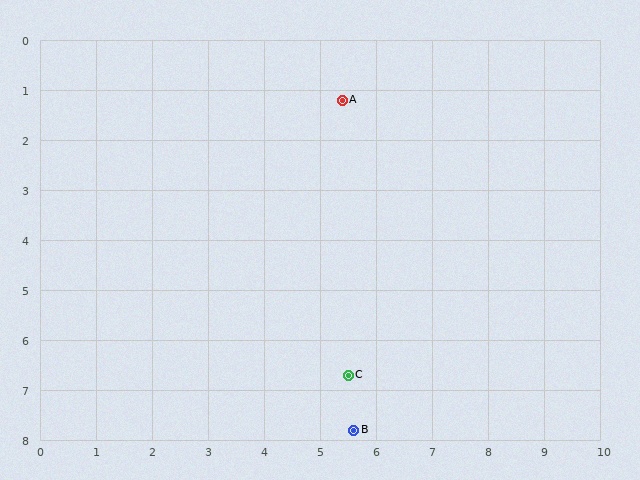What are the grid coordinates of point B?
Point B is at approximately (5.6, 7.8).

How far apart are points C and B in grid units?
Points C and B are about 1.1 grid units apart.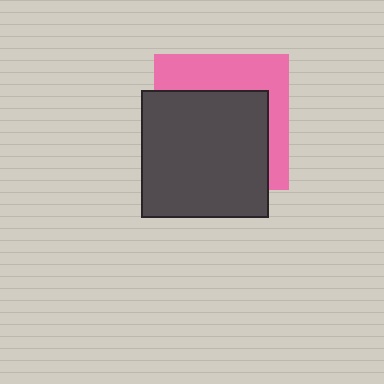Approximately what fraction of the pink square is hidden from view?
Roughly 63% of the pink square is hidden behind the dark gray square.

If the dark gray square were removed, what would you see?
You would see the complete pink square.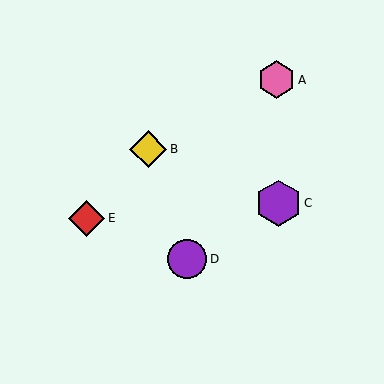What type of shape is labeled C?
Shape C is a purple hexagon.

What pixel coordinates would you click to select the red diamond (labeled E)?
Click at (87, 218) to select the red diamond E.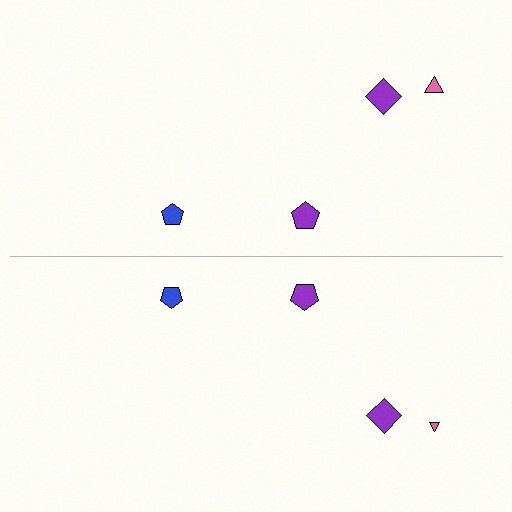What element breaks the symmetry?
The pink triangle on the bottom side has a different size than its mirror counterpart.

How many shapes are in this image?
There are 8 shapes in this image.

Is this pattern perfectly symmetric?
No, the pattern is not perfectly symmetric. The pink triangle on the bottom side has a different size than its mirror counterpart.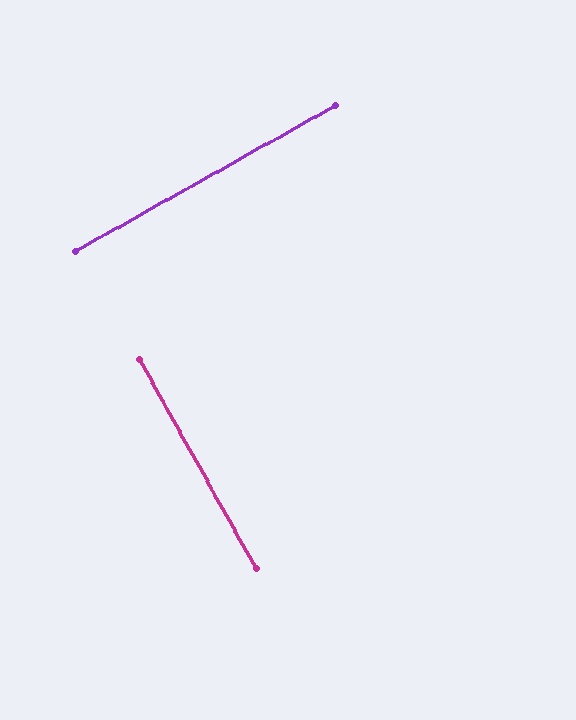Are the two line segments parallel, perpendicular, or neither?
Perpendicular — they meet at approximately 90°.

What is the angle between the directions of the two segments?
Approximately 90 degrees.